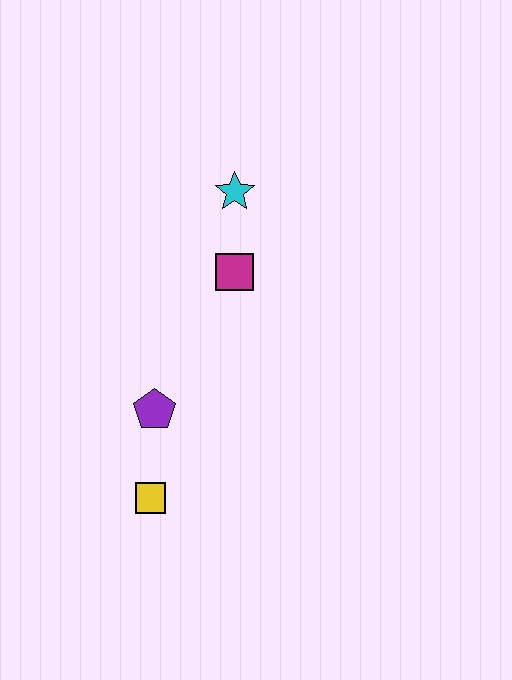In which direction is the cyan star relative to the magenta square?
The cyan star is above the magenta square.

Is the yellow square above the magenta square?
No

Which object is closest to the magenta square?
The cyan star is closest to the magenta square.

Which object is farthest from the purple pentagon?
The cyan star is farthest from the purple pentagon.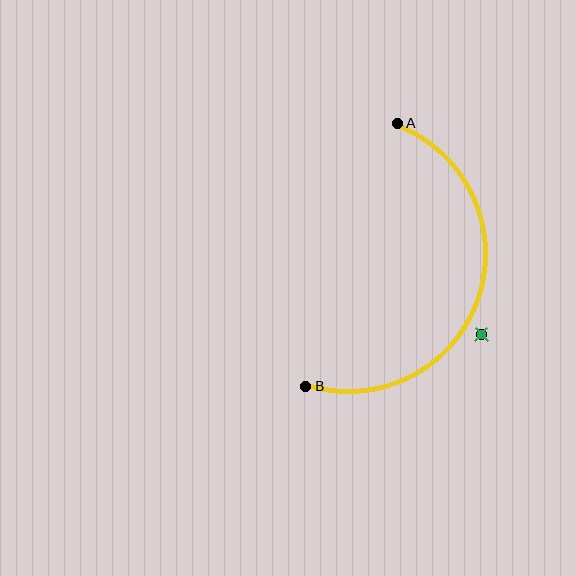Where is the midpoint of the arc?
The arc midpoint is the point on the curve farthest from the straight line joining A and B. It sits to the right of that line.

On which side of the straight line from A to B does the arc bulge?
The arc bulges to the right of the straight line connecting A and B.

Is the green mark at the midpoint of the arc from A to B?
No — the green mark does not lie on the arc at all. It sits slightly outside the curve.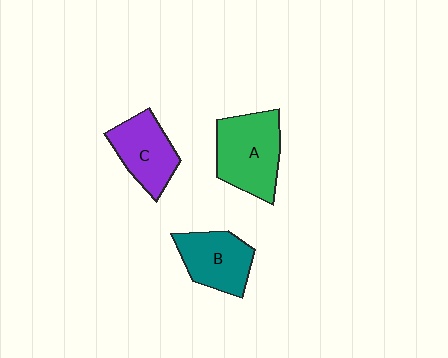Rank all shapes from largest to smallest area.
From largest to smallest: A (green), B (teal), C (purple).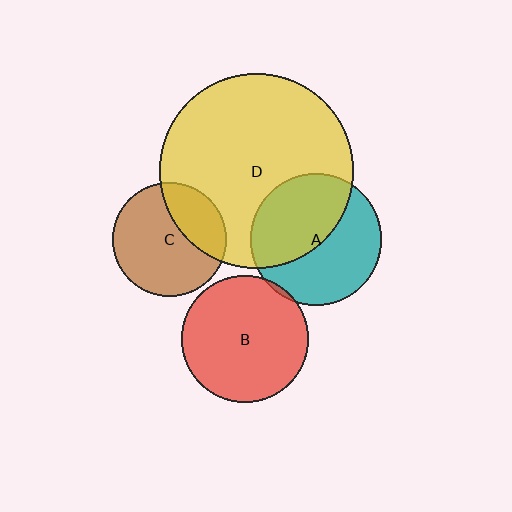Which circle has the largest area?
Circle D (yellow).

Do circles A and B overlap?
Yes.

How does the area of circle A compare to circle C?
Approximately 1.3 times.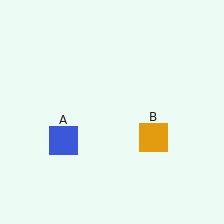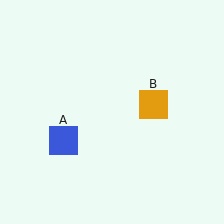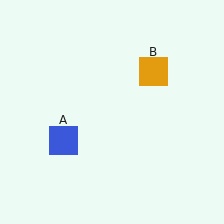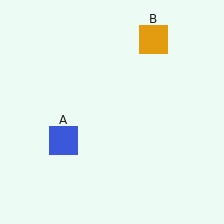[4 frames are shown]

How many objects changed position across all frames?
1 object changed position: orange square (object B).